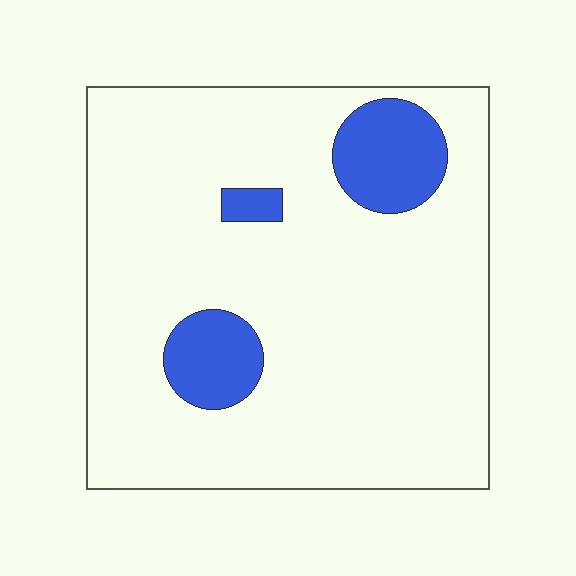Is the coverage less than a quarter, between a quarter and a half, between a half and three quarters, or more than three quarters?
Less than a quarter.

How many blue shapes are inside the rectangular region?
3.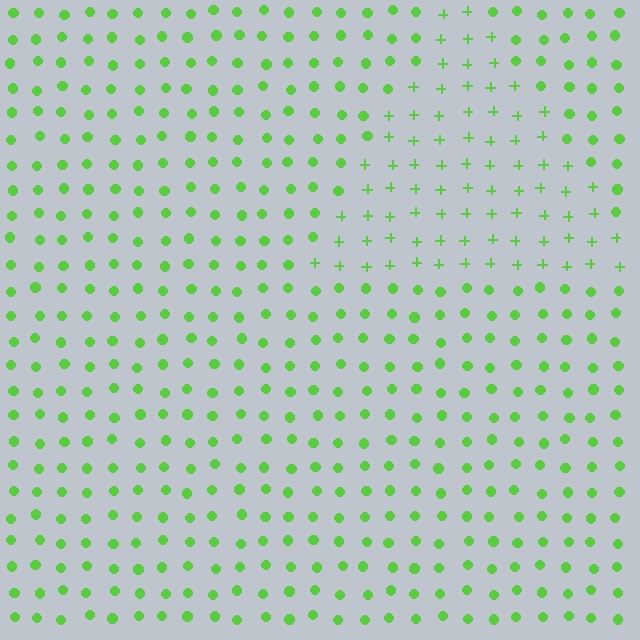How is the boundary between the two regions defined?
The boundary is defined by a change in element shape: plus signs inside vs. circles outside. All elements share the same color and spacing.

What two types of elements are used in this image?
The image uses plus signs inside the triangle region and circles outside it.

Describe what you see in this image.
The image is filled with small lime elements arranged in a uniform grid. A triangle-shaped region contains plus signs, while the surrounding area contains circles. The boundary is defined purely by the change in element shape.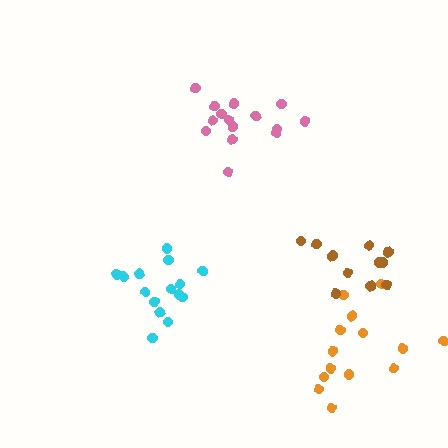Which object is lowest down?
The orange cluster is bottommost.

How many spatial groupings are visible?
There are 4 spatial groupings.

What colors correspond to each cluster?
The clusters are colored: orange, brown, cyan, pink.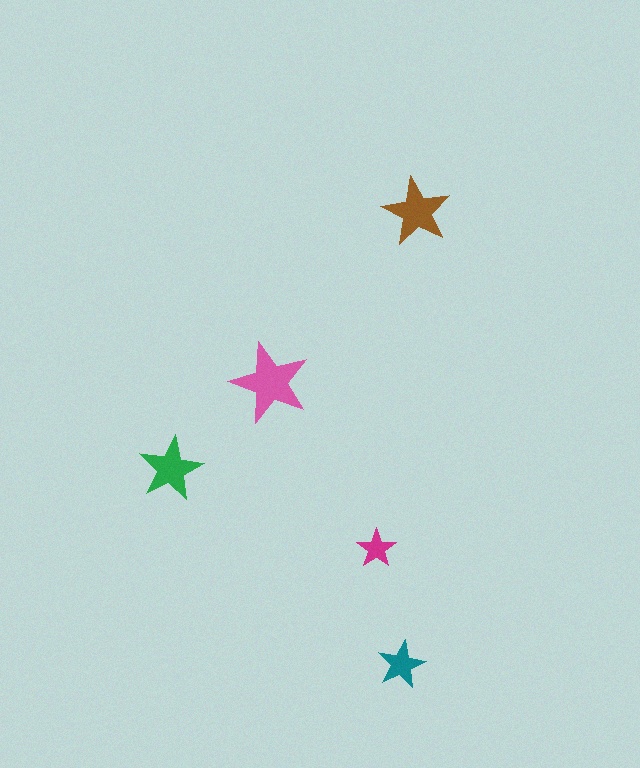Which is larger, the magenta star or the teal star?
The teal one.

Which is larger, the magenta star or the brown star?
The brown one.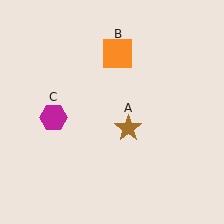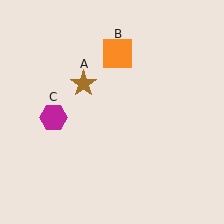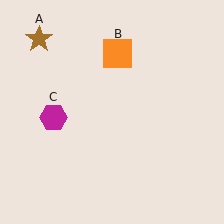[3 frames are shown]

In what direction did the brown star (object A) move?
The brown star (object A) moved up and to the left.